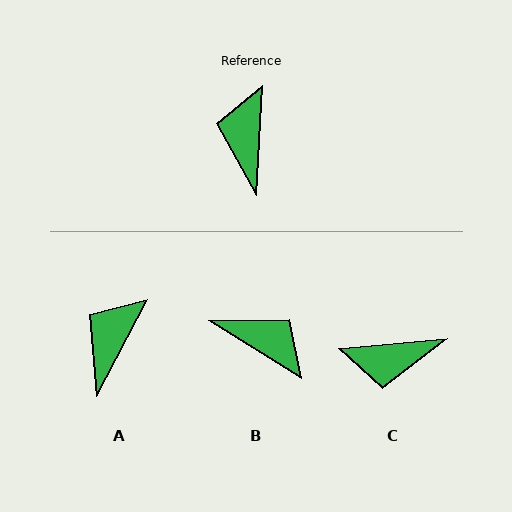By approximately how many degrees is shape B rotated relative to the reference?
Approximately 119 degrees clockwise.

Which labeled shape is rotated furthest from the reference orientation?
B, about 119 degrees away.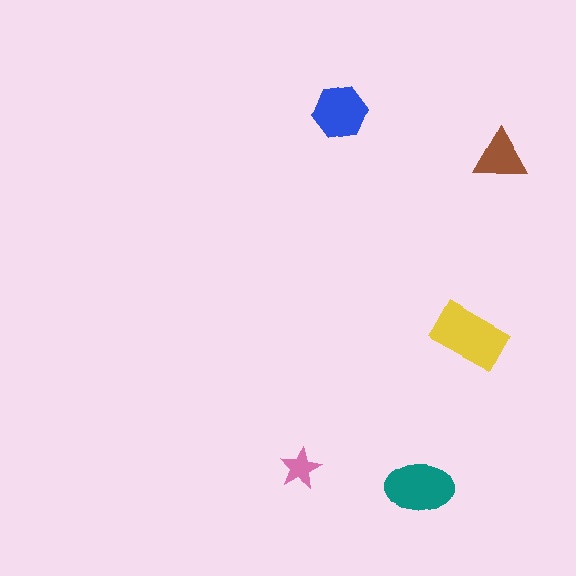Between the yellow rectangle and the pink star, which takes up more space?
The yellow rectangle.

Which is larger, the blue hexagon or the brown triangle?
The blue hexagon.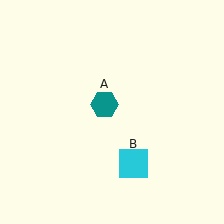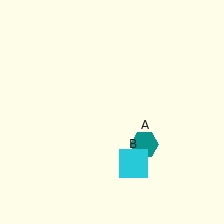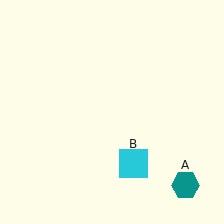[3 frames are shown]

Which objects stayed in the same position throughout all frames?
Cyan square (object B) remained stationary.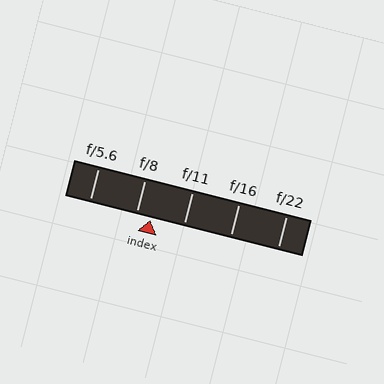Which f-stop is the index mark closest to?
The index mark is closest to f/8.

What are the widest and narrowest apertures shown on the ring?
The widest aperture shown is f/5.6 and the narrowest is f/22.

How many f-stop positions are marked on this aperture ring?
There are 5 f-stop positions marked.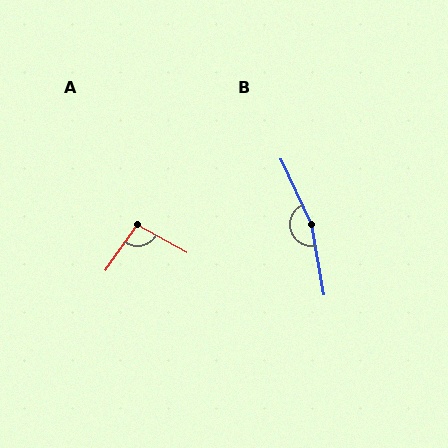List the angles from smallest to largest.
A (95°), B (165°).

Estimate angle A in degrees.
Approximately 95 degrees.